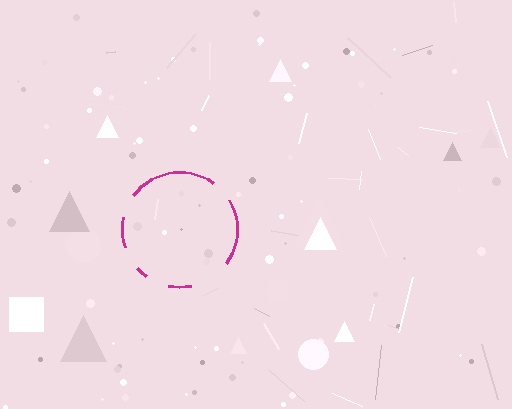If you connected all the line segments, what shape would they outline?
They would outline a circle.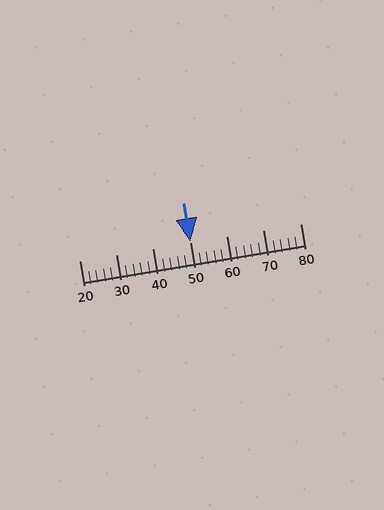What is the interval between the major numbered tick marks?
The major tick marks are spaced 10 units apart.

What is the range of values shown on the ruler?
The ruler shows values from 20 to 80.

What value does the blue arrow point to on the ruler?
The blue arrow points to approximately 50.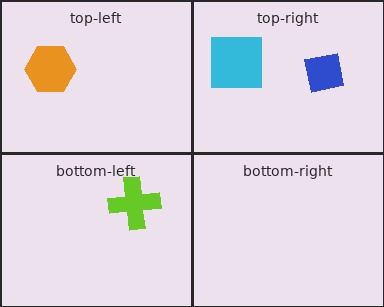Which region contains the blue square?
The top-right region.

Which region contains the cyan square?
The top-right region.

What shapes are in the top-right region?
The blue square, the cyan square.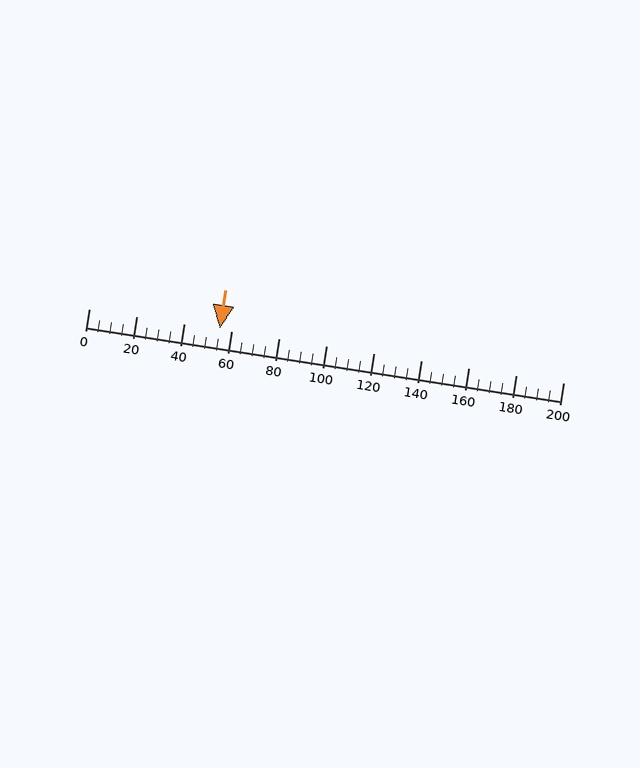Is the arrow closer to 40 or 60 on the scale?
The arrow is closer to 60.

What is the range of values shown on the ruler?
The ruler shows values from 0 to 200.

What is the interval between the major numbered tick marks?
The major tick marks are spaced 20 units apart.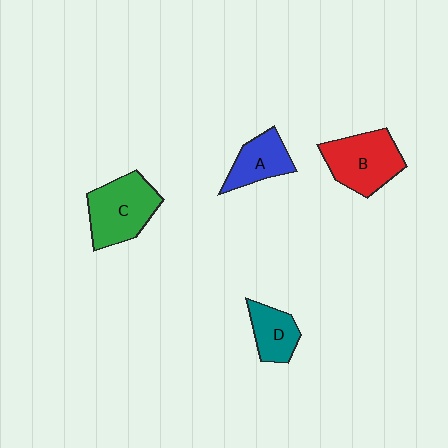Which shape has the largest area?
Shape C (green).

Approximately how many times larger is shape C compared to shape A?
Approximately 1.5 times.